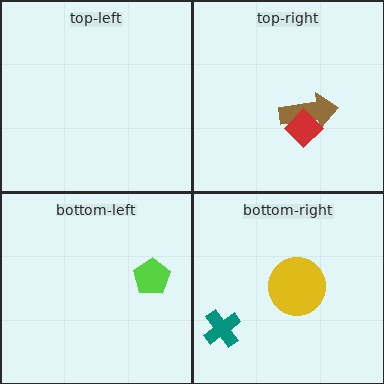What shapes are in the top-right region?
The brown arrow, the red diamond.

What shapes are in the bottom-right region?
The yellow circle, the teal cross.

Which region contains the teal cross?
The bottom-right region.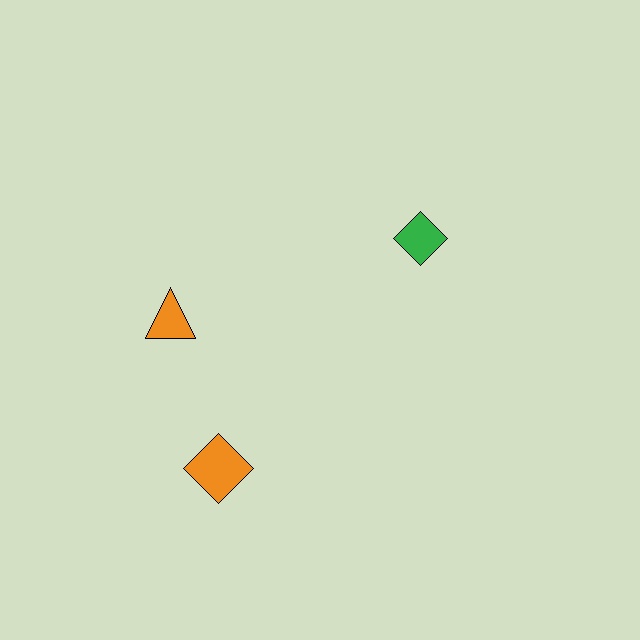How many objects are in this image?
There are 3 objects.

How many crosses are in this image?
There are no crosses.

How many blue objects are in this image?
There are no blue objects.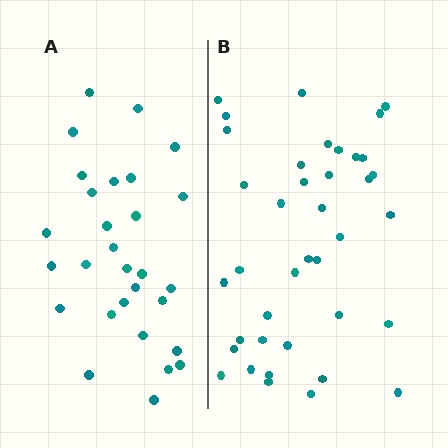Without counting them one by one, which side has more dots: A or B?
Region B (the right region) has more dots.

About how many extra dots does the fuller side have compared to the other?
Region B has roughly 10 or so more dots than region A.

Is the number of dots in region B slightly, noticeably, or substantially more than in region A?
Region B has noticeably more, but not dramatically so. The ratio is roughly 1.3 to 1.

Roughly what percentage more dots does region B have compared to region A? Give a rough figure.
About 35% more.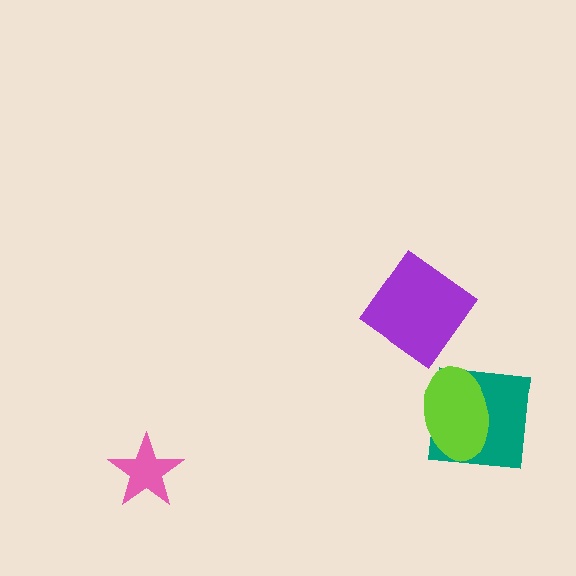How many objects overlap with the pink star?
0 objects overlap with the pink star.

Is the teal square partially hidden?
Yes, it is partially covered by another shape.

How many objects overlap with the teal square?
1 object overlaps with the teal square.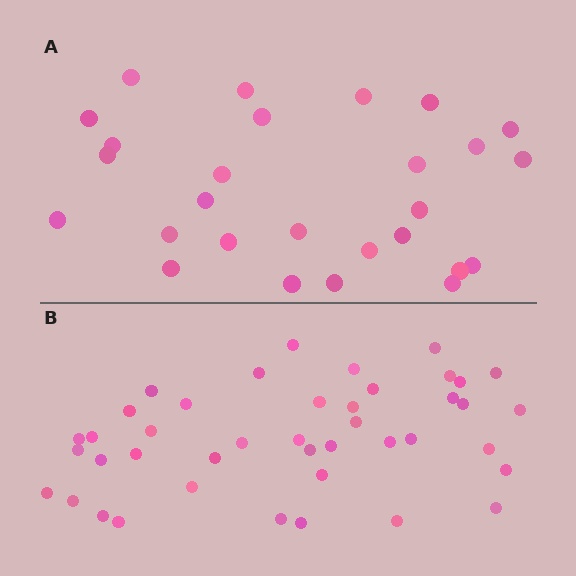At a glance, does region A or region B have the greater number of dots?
Region B (the bottom region) has more dots.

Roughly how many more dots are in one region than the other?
Region B has approximately 15 more dots than region A.